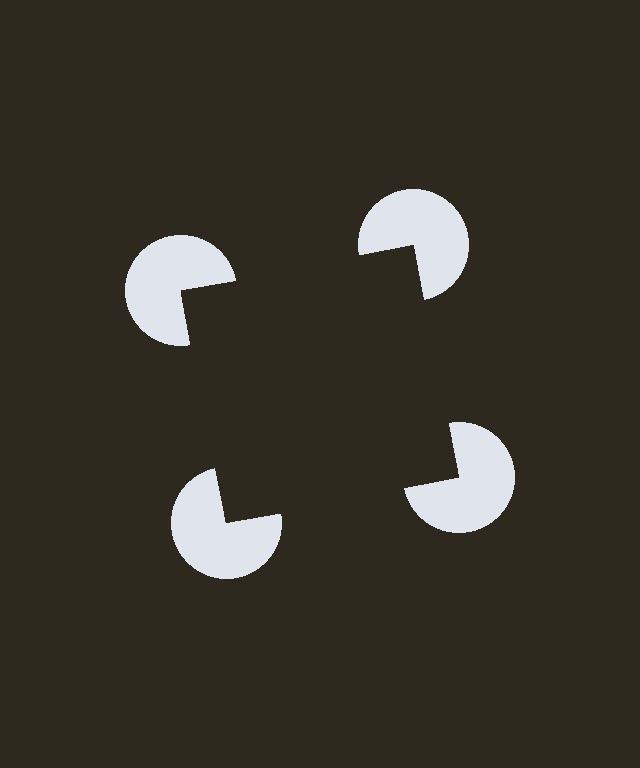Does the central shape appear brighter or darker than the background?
It typically appears slightly darker than the background, even though no actual brightness change is drawn.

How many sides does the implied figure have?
4 sides.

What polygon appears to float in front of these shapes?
An illusory square — its edges are inferred from the aligned wedge cuts in the pac-man discs, not physically drawn.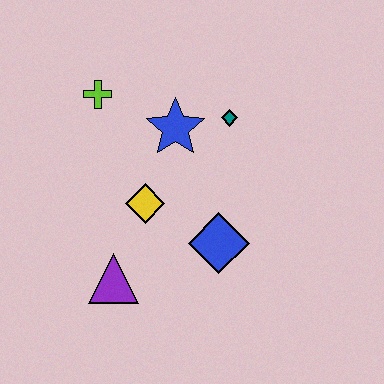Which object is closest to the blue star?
The teal diamond is closest to the blue star.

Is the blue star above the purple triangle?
Yes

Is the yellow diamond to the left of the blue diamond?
Yes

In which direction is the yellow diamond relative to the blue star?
The yellow diamond is below the blue star.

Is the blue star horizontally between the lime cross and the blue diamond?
Yes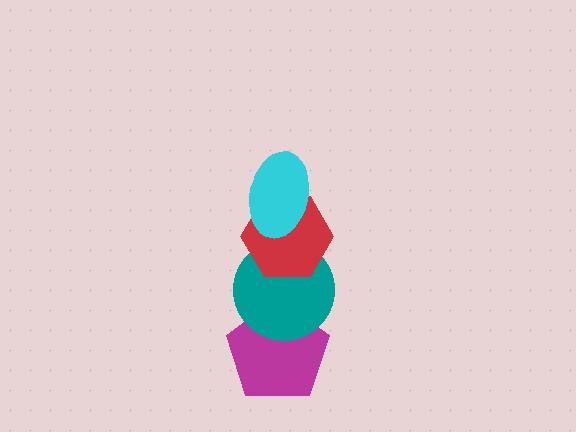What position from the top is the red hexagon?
The red hexagon is 2nd from the top.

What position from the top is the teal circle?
The teal circle is 3rd from the top.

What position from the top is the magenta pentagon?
The magenta pentagon is 4th from the top.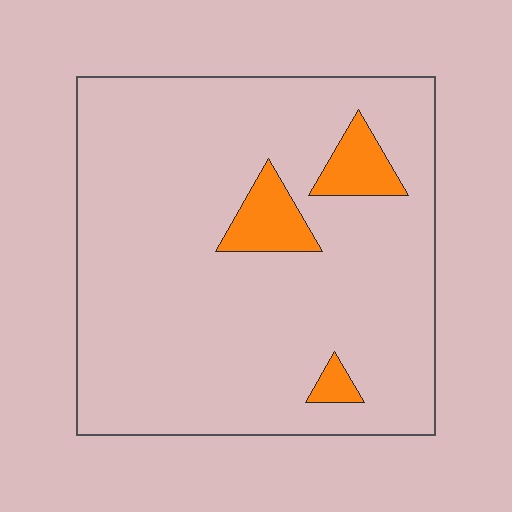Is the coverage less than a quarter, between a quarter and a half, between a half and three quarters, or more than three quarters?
Less than a quarter.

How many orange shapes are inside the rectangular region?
3.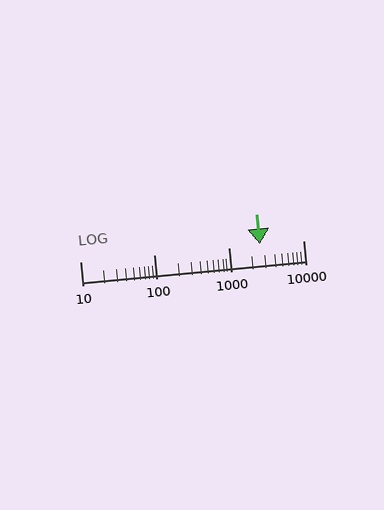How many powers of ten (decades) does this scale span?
The scale spans 3 decades, from 10 to 10000.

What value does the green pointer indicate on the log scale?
The pointer indicates approximately 2600.